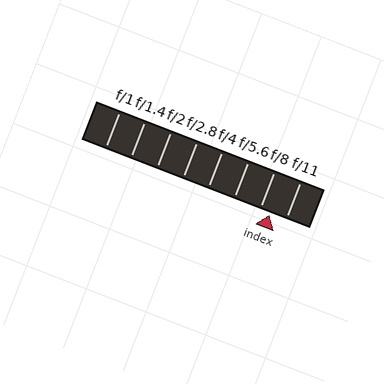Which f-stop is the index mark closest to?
The index mark is closest to f/8.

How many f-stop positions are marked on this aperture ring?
There are 8 f-stop positions marked.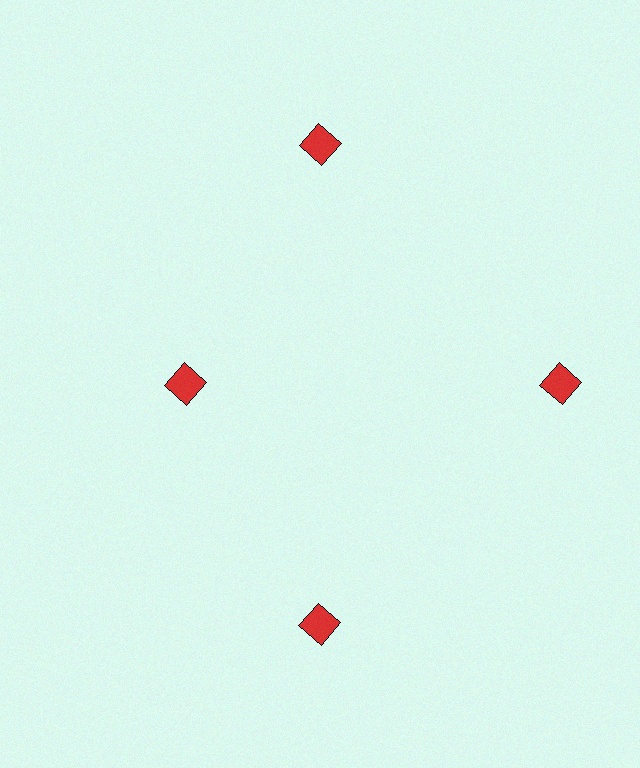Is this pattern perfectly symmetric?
No. The 4 red diamonds are arranged in a ring, but one element near the 9 o'clock position is pulled inward toward the center, breaking the 4-fold rotational symmetry.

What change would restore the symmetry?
The symmetry would be restored by moving it outward, back onto the ring so that all 4 diamonds sit at equal angles and equal distance from the center.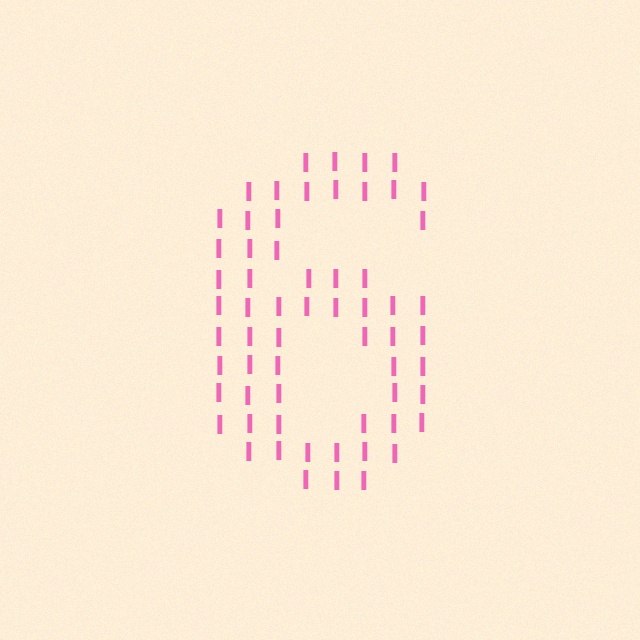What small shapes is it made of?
It is made of small letter I's.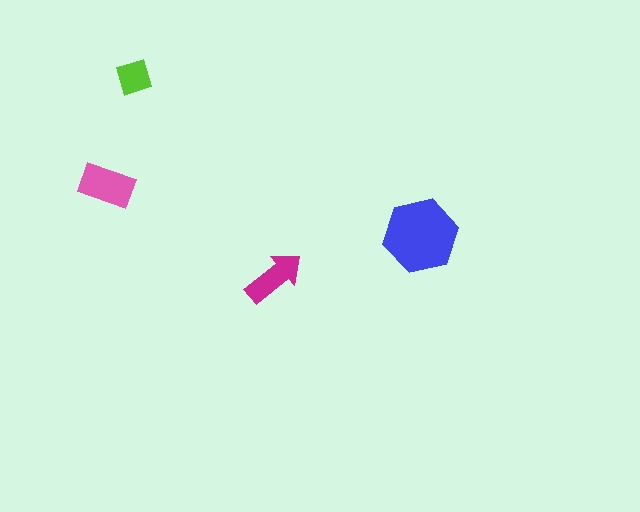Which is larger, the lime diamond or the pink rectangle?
The pink rectangle.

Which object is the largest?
The blue hexagon.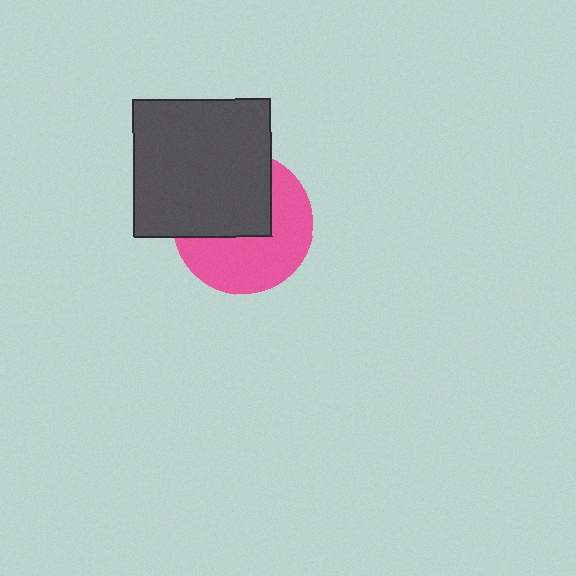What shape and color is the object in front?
The object in front is a dark gray square.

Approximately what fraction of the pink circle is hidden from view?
Roughly 47% of the pink circle is hidden behind the dark gray square.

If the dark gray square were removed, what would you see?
You would see the complete pink circle.